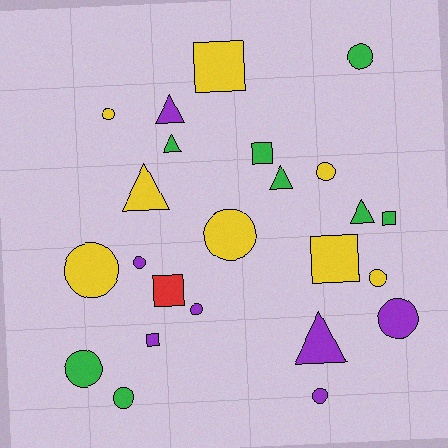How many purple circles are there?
There are 4 purple circles.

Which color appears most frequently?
Green, with 8 objects.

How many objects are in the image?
There are 24 objects.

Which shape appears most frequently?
Circle, with 12 objects.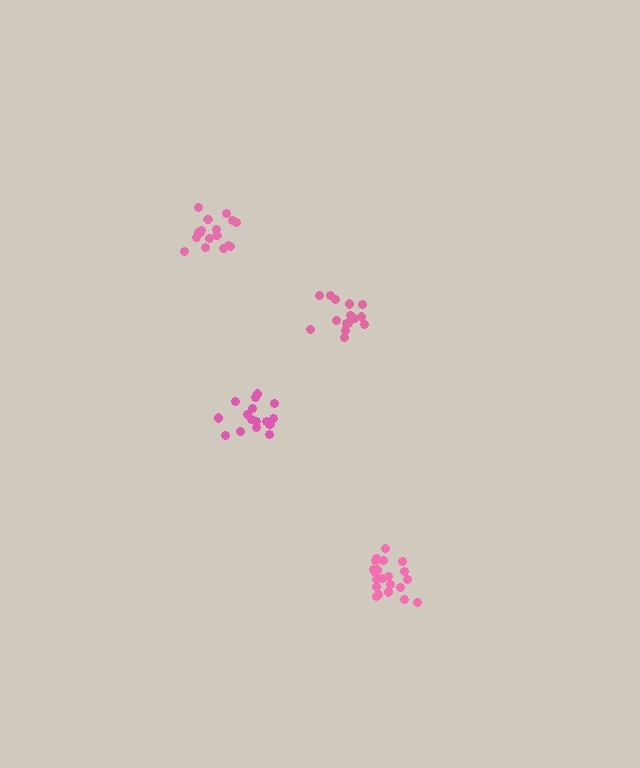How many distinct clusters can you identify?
There are 4 distinct clusters.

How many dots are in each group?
Group 1: 18 dots, Group 2: 21 dots, Group 3: 15 dots, Group 4: 17 dots (71 total).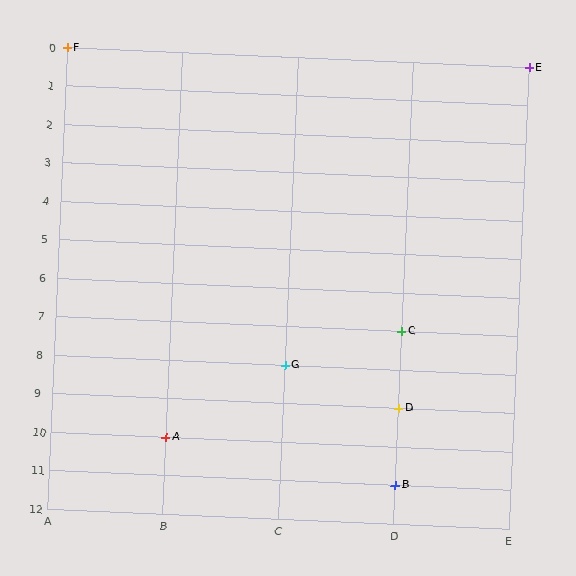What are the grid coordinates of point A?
Point A is at grid coordinates (B, 10).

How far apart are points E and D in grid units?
Points E and D are 1 column and 9 rows apart (about 9.1 grid units diagonally).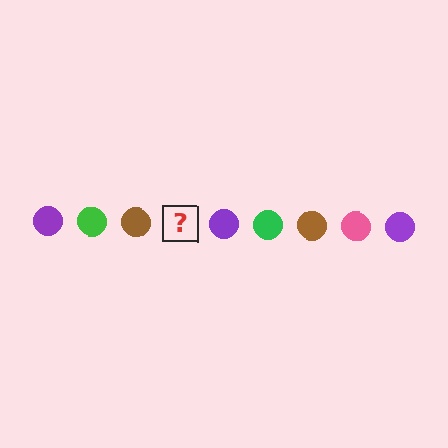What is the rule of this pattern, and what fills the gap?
The rule is that the pattern cycles through purple, green, brown, pink circles. The gap should be filled with a pink circle.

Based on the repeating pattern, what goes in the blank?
The blank should be a pink circle.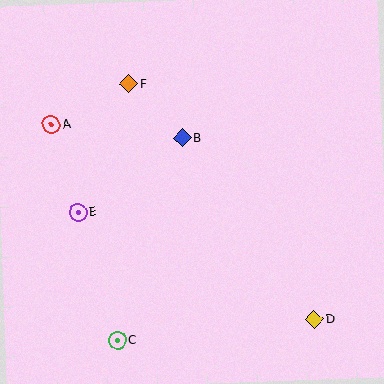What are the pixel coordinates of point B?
Point B is at (182, 138).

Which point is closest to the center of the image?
Point B at (182, 138) is closest to the center.